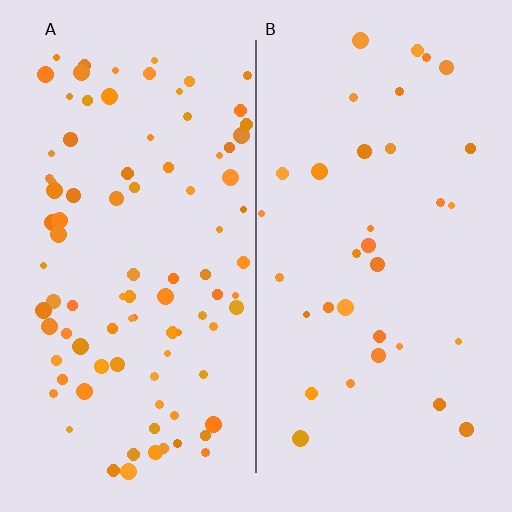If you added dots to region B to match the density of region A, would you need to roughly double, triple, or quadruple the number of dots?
Approximately triple.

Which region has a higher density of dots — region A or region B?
A (the left).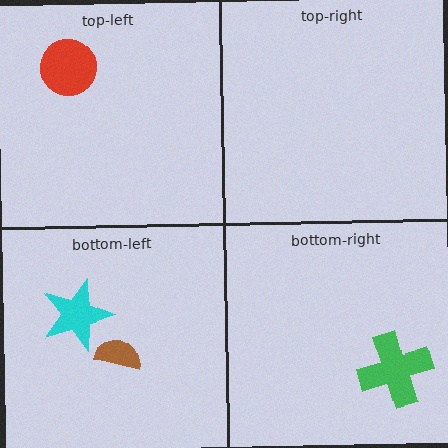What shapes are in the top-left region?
The red circle.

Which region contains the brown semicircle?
The bottom-left region.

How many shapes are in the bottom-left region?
2.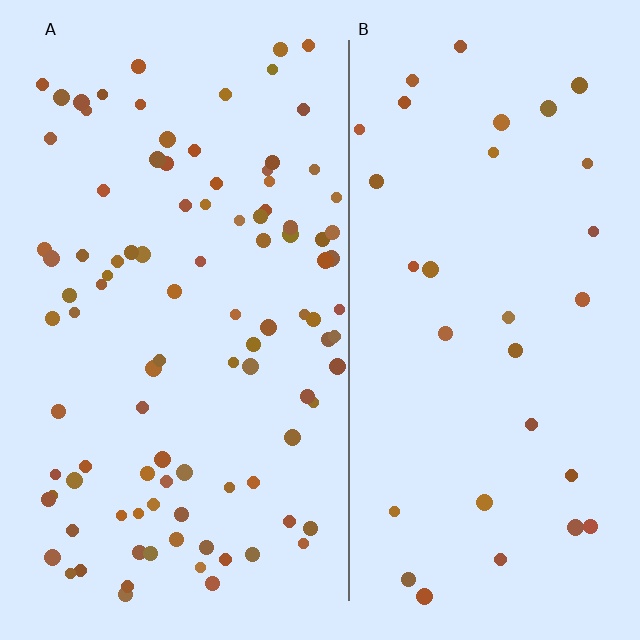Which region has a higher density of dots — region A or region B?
A (the left).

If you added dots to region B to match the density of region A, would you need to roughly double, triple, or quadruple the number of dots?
Approximately triple.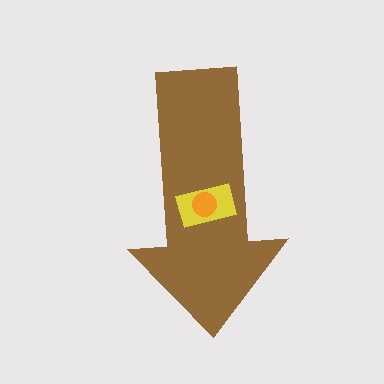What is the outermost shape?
The brown arrow.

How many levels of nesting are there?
3.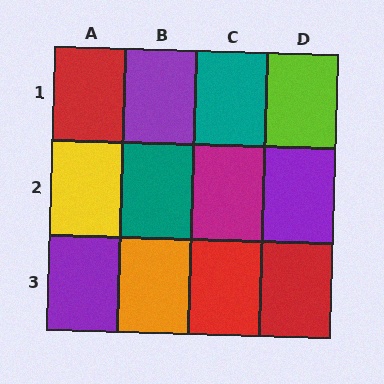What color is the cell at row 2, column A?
Yellow.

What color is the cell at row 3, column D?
Red.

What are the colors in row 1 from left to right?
Red, purple, teal, lime.